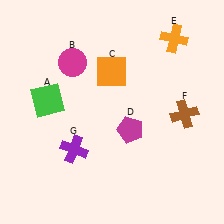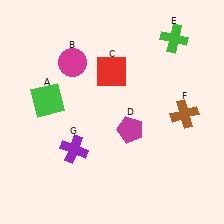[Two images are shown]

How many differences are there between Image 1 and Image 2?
There are 2 differences between the two images.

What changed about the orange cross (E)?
In Image 1, E is orange. In Image 2, it changed to green.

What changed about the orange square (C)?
In Image 1, C is orange. In Image 2, it changed to red.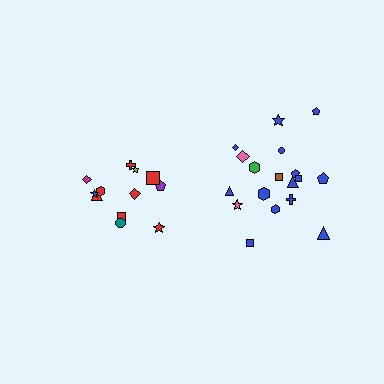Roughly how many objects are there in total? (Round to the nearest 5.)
Roughly 30 objects in total.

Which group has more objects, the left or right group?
The right group.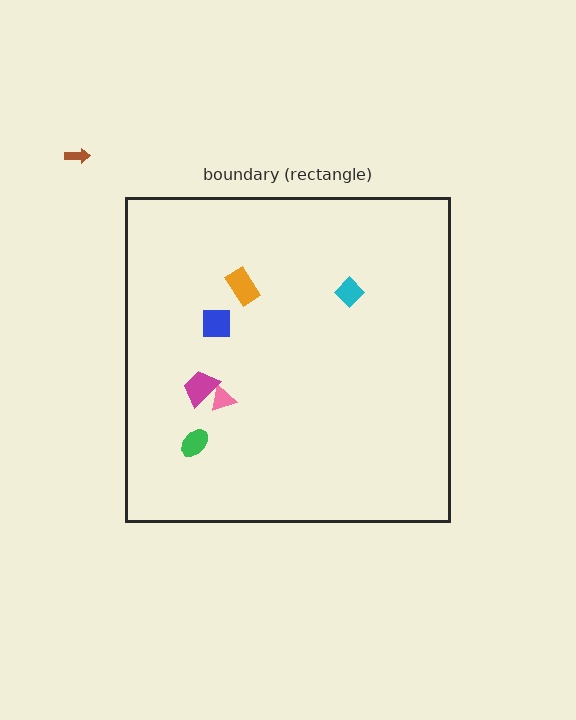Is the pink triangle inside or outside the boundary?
Inside.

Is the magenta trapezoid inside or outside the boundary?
Inside.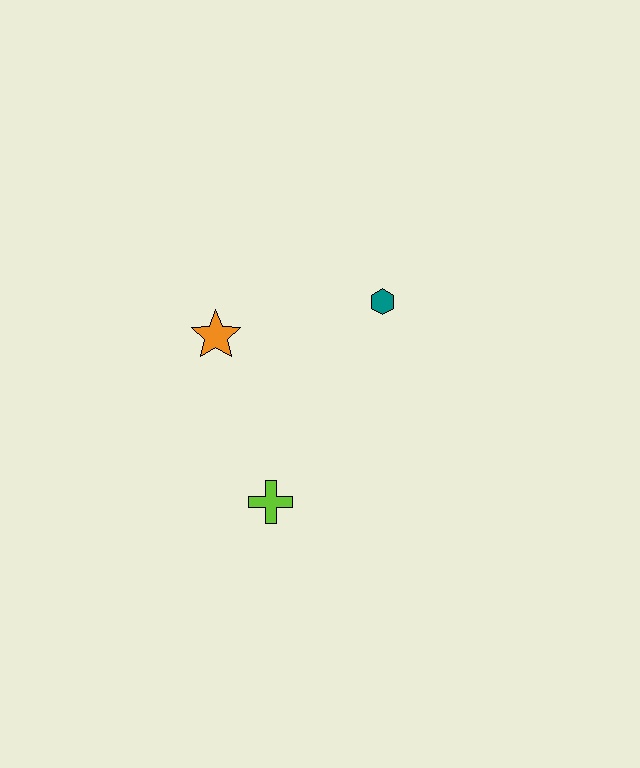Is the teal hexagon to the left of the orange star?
No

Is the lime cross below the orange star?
Yes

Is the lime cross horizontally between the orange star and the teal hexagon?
Yes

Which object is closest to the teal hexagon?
The orange star is closest to the teal hexagon.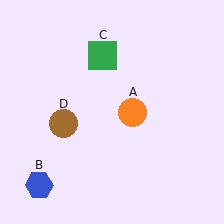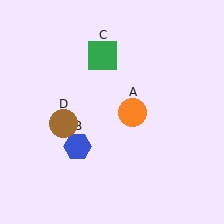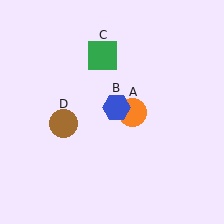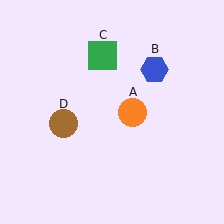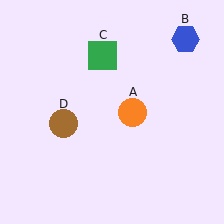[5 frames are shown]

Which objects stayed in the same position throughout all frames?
Orange circle (object A) and green square (object C) and brown circle (object D) remained stationary.